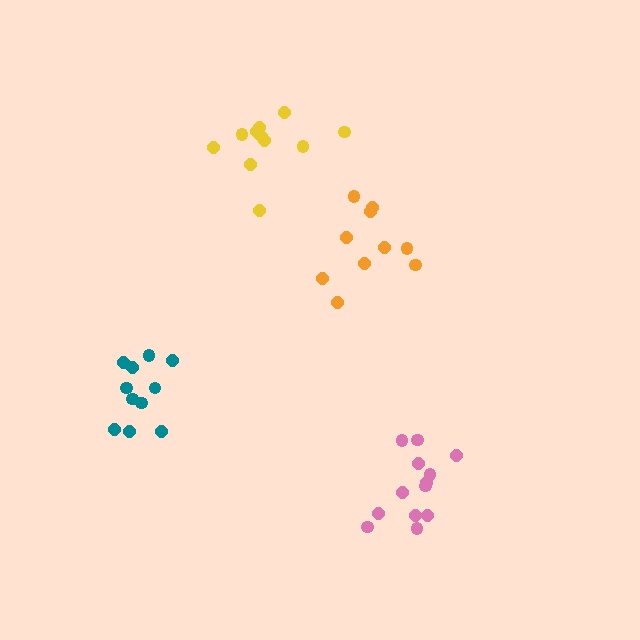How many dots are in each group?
Group 1: 11 dots, Group 2: 10 dots, Group 3: 13 dots, Group 4: 11 dots (45 total).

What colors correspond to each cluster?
The clusters are colored: teal, orange, pink, yellow.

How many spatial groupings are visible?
There are 4 spatial groupings.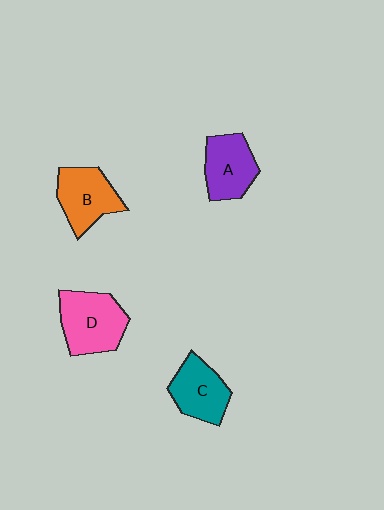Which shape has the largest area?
Shape D (pink).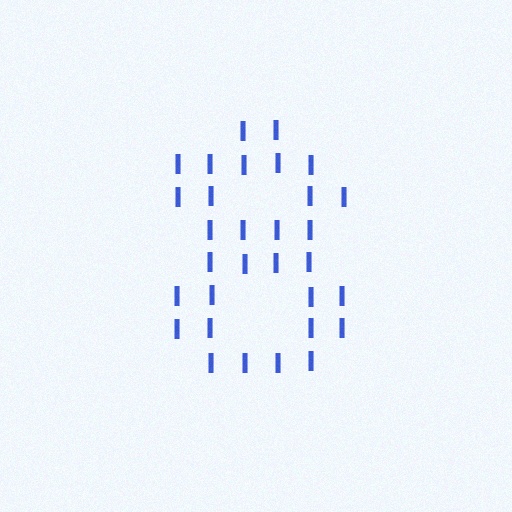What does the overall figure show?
The overall figure shows the digit 8.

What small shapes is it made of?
It is made of small letter I's.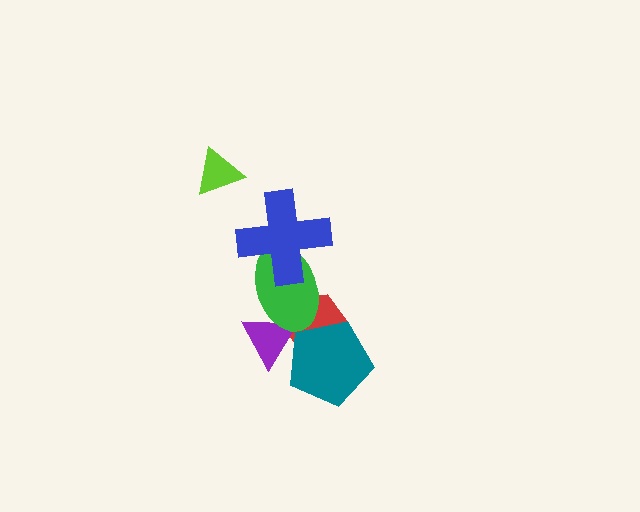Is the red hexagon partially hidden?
Yes, it is partially covered by another shape.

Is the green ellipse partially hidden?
Yes, it is partially covered by another shape.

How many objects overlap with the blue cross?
1 object overlaps with the blue cross.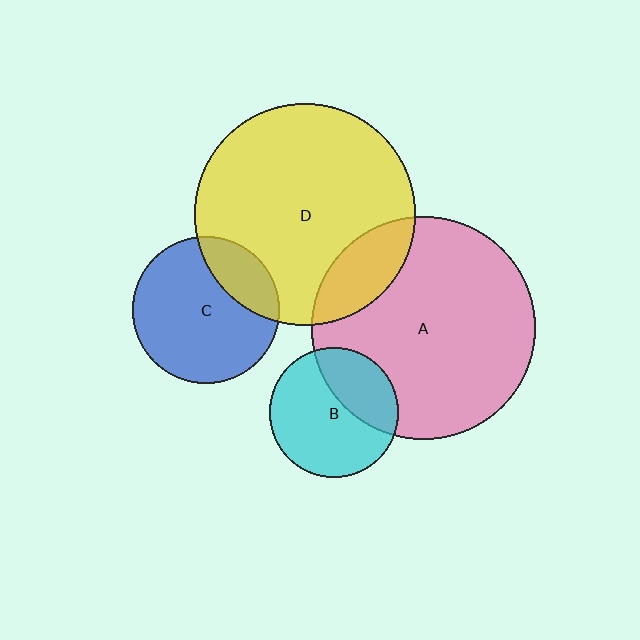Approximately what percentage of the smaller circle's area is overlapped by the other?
Approximately 20%.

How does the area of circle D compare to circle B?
Approximately 2.9 times.